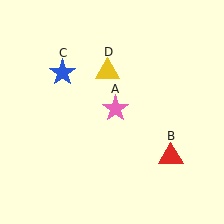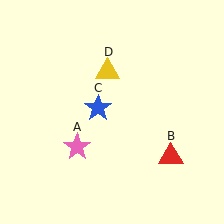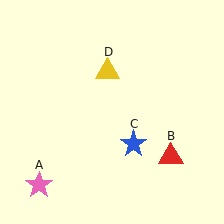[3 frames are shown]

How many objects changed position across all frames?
2 objects changed position: pink star (object A), blue star (object C).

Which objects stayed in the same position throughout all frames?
Red triangle (object B) and yellow triangle (object D) remained stationary.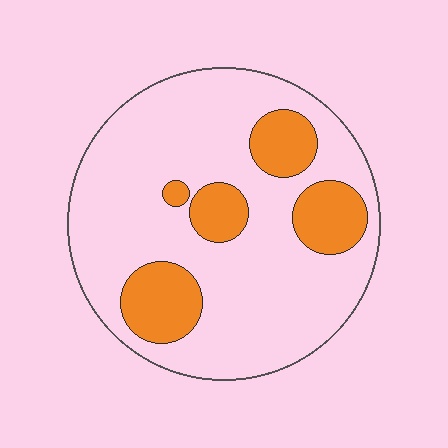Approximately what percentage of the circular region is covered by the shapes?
Approximately 20%.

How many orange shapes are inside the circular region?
5.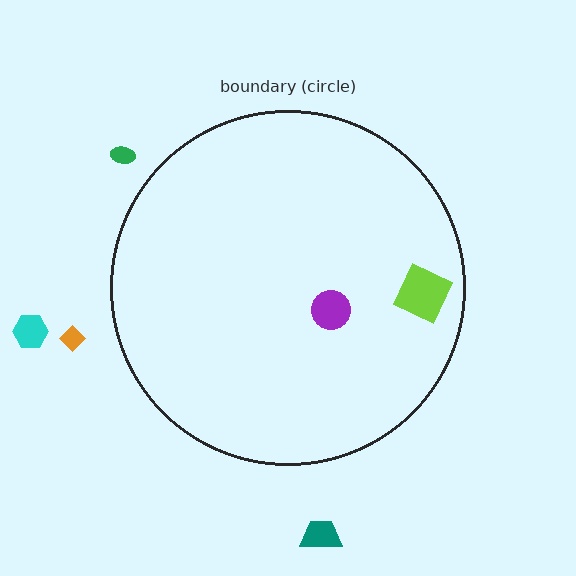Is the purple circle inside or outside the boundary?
Inside.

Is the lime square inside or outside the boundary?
Inside.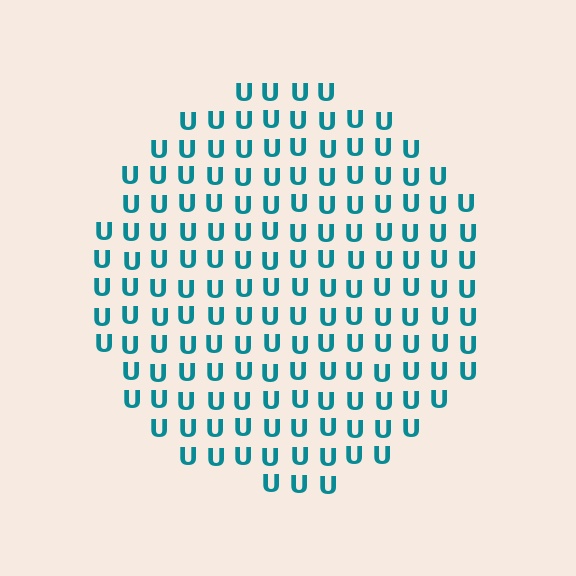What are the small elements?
The small elements are letter U's.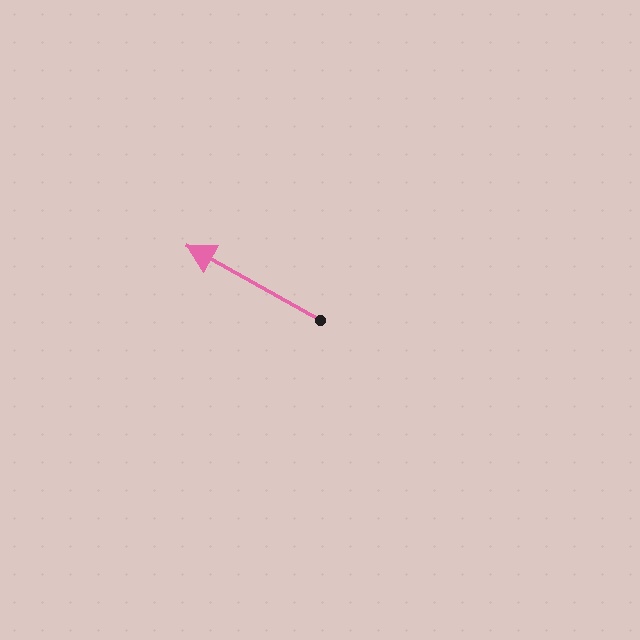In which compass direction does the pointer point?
Northwest.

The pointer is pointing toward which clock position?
Roughly 10 o'clock.